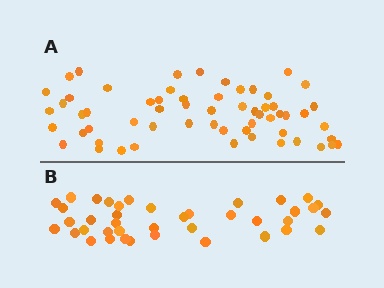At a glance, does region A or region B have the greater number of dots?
Region A (the top region) has more dots.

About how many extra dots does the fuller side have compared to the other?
Region A has approximately 20 more dots than region B.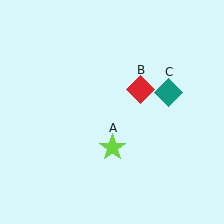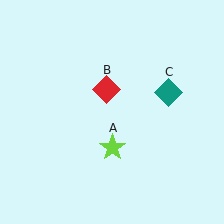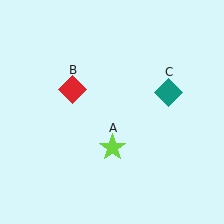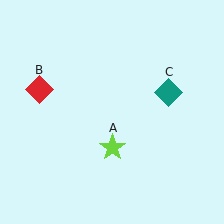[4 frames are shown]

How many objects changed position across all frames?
1 object changed position: red diamond (object B).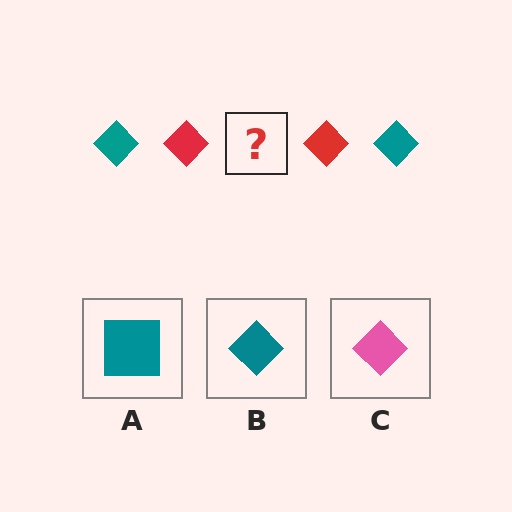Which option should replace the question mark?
Option B.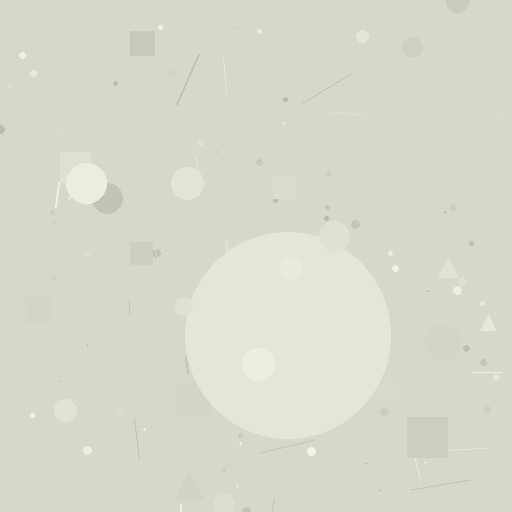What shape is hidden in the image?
A circle is hidden in the image.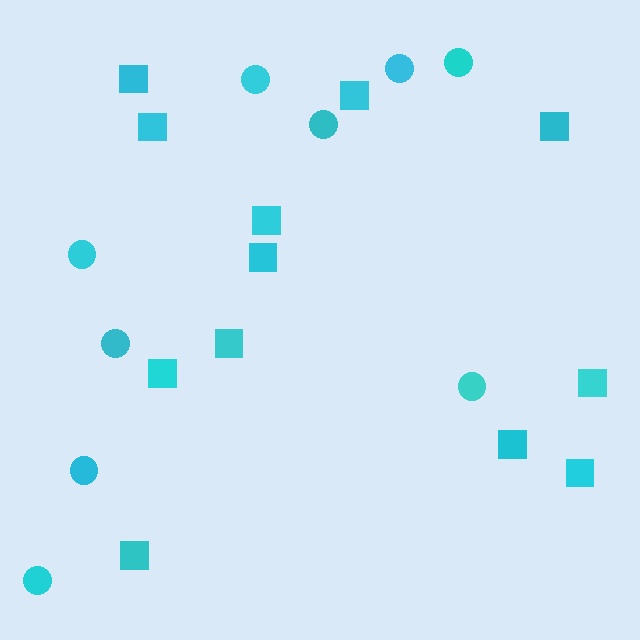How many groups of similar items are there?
There are 2 groups: one group of squares (12) and one group of circles (9).